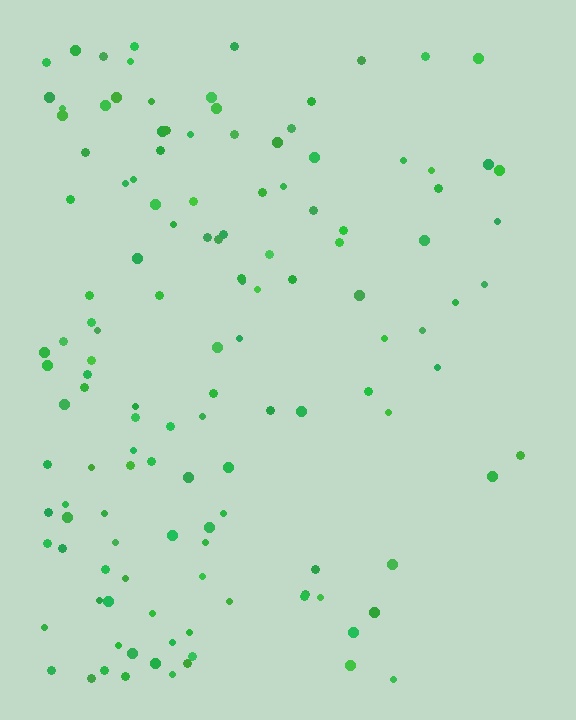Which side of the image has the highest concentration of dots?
The left.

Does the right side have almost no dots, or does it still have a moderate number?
Still a moderate number, just noticeably fewer than the left.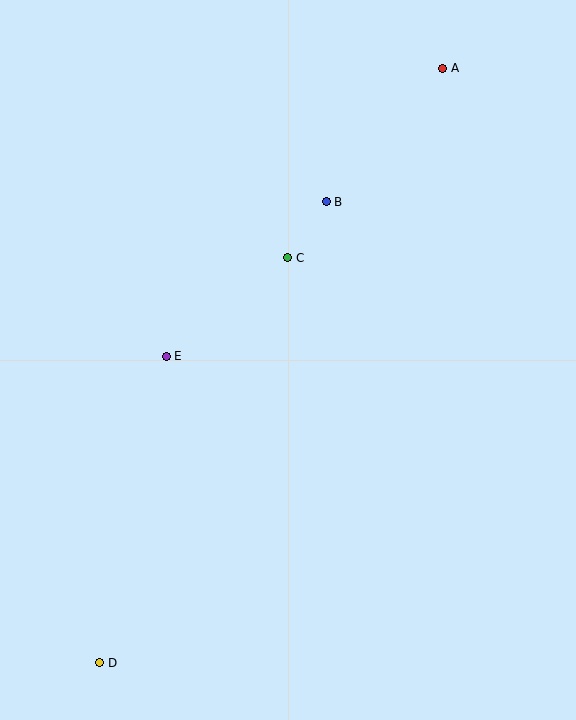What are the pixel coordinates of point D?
Point D is at (100, 663).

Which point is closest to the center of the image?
Point C at (288, 258) is closest to the center.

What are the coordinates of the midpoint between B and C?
The midpoint between B and C is at (307, 230).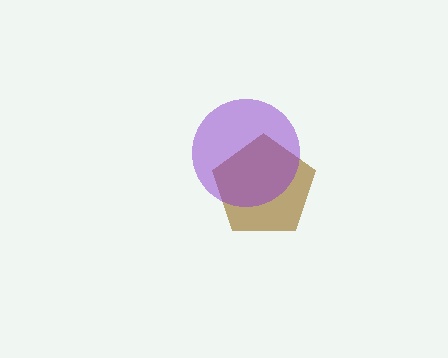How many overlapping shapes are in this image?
There are 2 overlapping shapes in the image.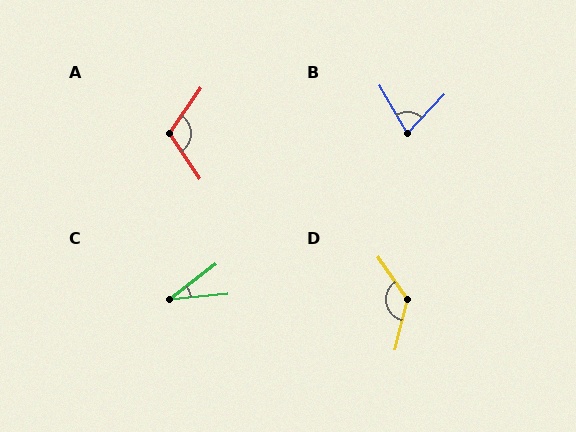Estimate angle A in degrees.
Approximately 111 degrees.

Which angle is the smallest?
C, at approximately 31 degrees.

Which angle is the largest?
D, at approximately 131 degrees.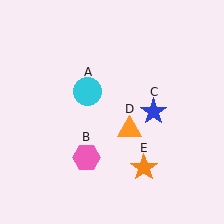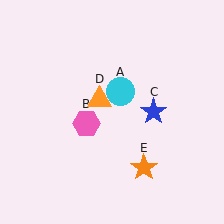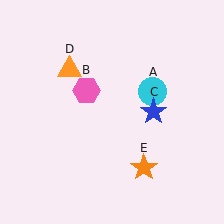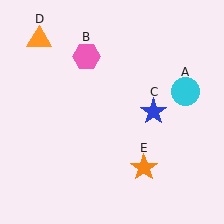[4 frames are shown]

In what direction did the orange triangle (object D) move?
The orange triangle (object D) moved up and to the left.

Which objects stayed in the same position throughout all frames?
Blue star (object C) and orange star (object E) remained stationary.